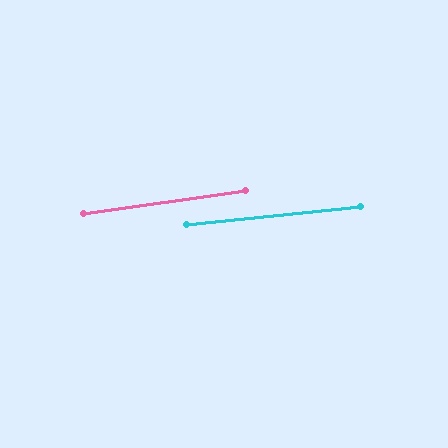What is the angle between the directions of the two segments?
Approximately 2 degrees.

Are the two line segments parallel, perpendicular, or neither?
Parallel — their directions differ by only 1.9°.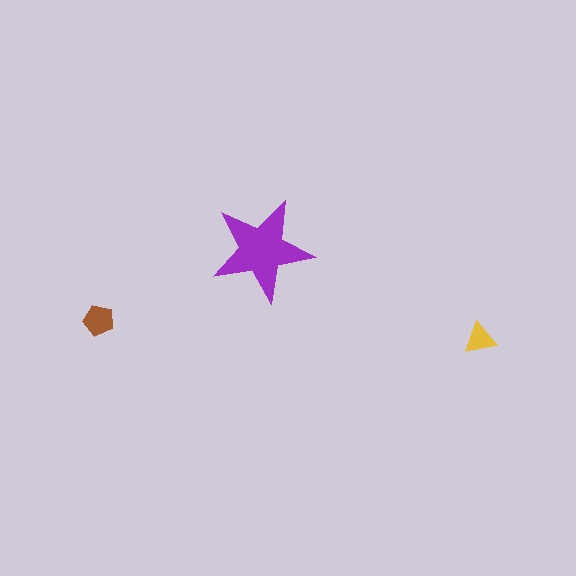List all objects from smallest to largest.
The yellow triangle, the brown pentagon, the purple star.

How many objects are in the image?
There are 3 objects in the image.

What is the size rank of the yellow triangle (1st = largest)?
3rd.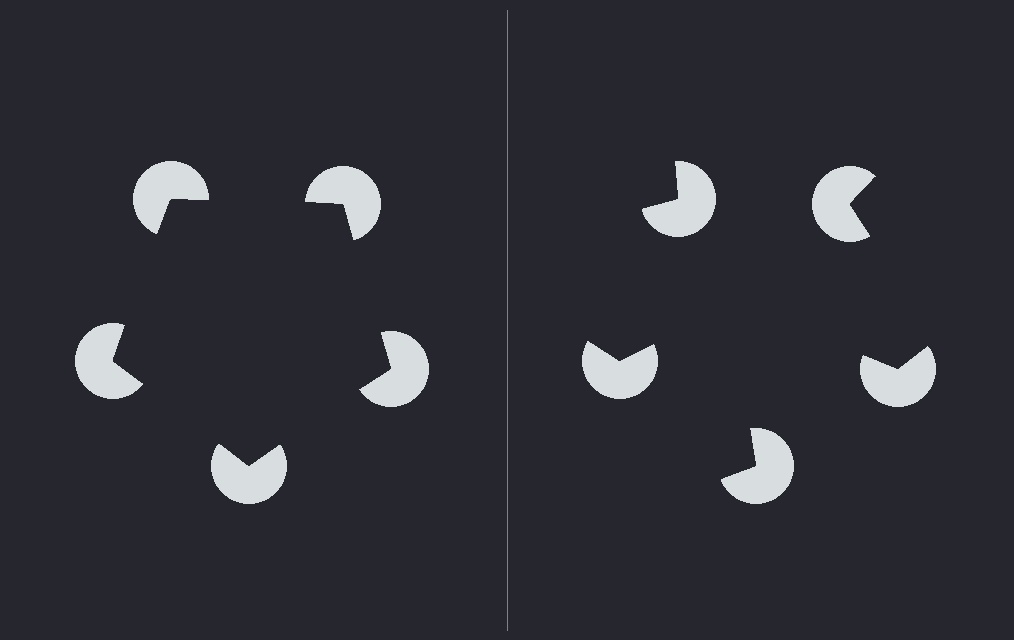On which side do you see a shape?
An illusory pentagon appears on the left side. On the right side the wedge cuts are rotated, so no coherent shape forms.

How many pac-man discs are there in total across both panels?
10 — 5 on each side.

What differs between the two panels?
The pac-man discs are positioned identically on both sides; only the wedge orientations differ. On the left they align to a pentagon; on the right they are misaligned.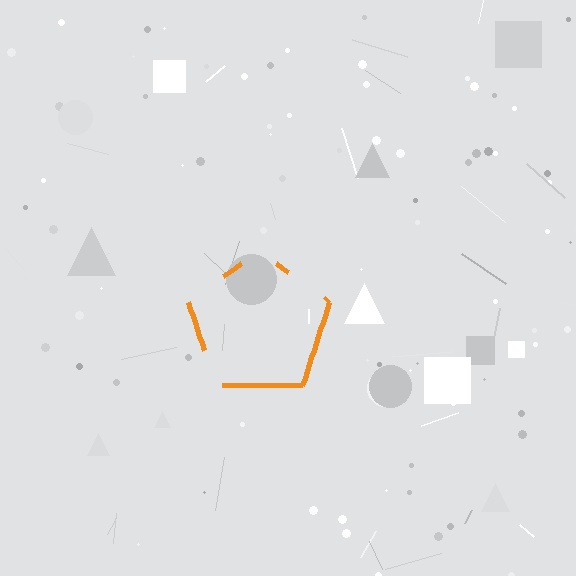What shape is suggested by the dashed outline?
The dashed outline suggests a pentagon.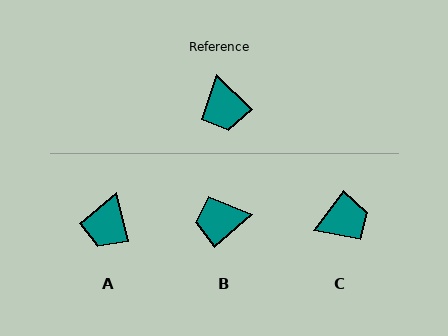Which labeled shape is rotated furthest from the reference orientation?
C, about 97 degrees away.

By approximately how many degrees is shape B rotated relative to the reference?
Approximately 94 degrees clockwise.